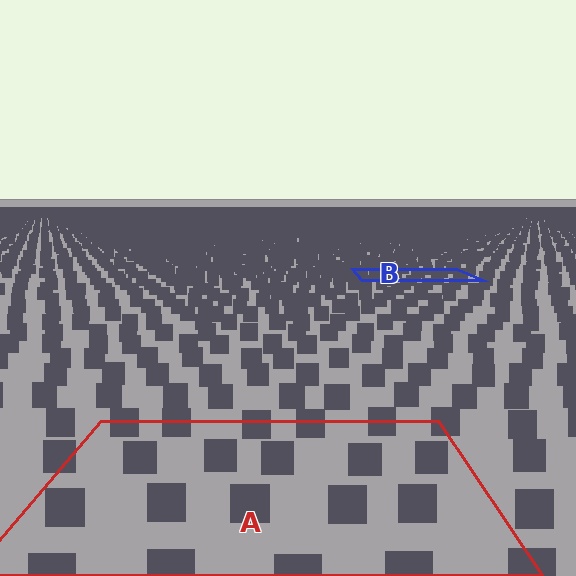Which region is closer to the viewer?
Region A is closer. The texture elements there are larger and more spread out.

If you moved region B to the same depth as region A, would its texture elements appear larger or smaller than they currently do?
They would appear larger. At a closer depth, the same texture elements are projected at a bigger on-screen size.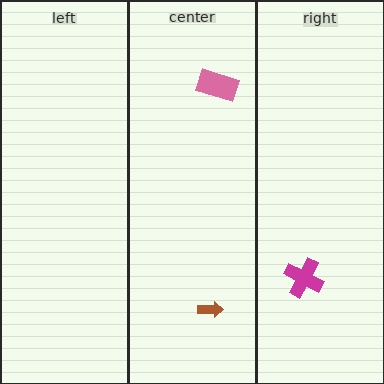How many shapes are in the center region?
2.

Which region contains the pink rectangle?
The center region.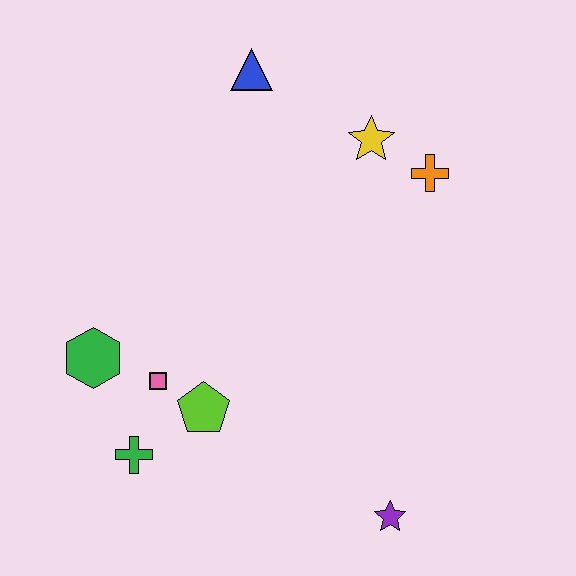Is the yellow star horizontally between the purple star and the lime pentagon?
Yes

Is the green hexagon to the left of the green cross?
Yes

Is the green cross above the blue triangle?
No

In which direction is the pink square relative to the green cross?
The pink square is above the green cross.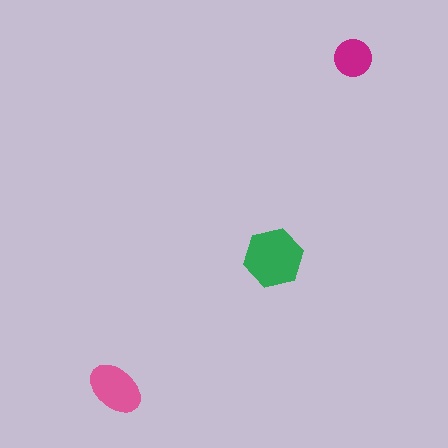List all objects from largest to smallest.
The green hexagon, the pink ellipse, the magenta circle.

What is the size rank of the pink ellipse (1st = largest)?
2nd.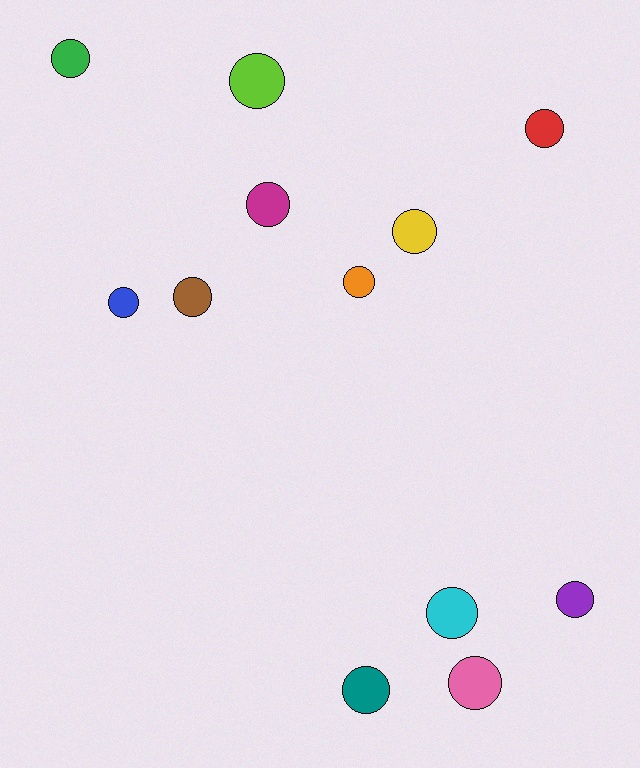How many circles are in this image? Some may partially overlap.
There are 12 circles.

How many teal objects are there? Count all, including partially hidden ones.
There is 1 teal object.